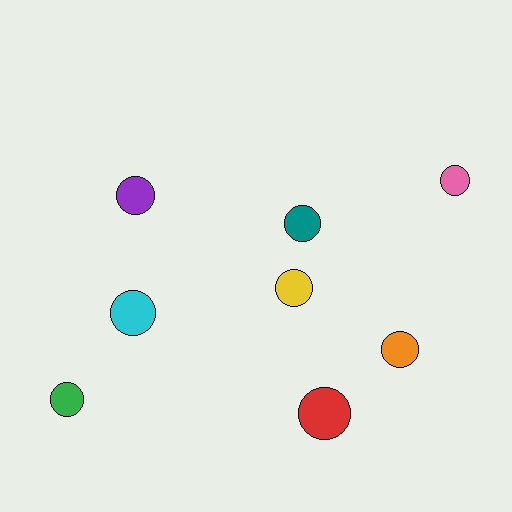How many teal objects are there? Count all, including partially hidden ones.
There is 1 teal object.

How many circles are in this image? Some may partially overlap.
There are 8 circles.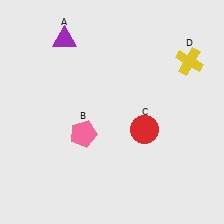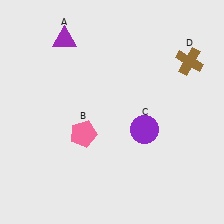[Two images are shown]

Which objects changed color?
C changed from red to purple. D changed from yellow to brown.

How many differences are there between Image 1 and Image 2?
There are 2 differences between the two images.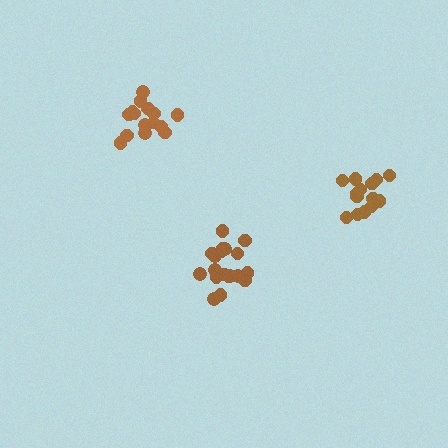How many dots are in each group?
Group 1: 18 dots, Group 2: 15 dots, Group 3: 20 dots (53 total).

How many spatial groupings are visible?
There are 3 spatial groupings.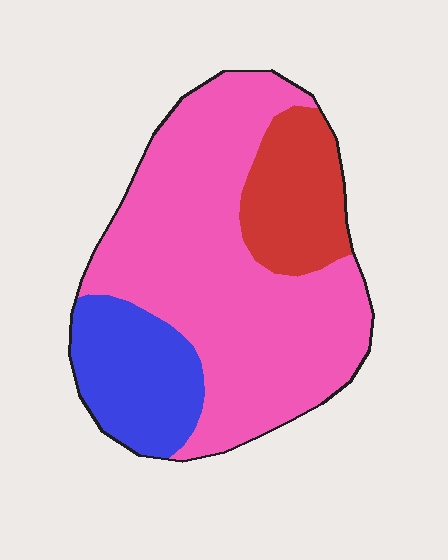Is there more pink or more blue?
Pink.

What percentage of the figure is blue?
Blue takes up between a sixth and a third of the figure.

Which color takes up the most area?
Pink, at roughly 65%.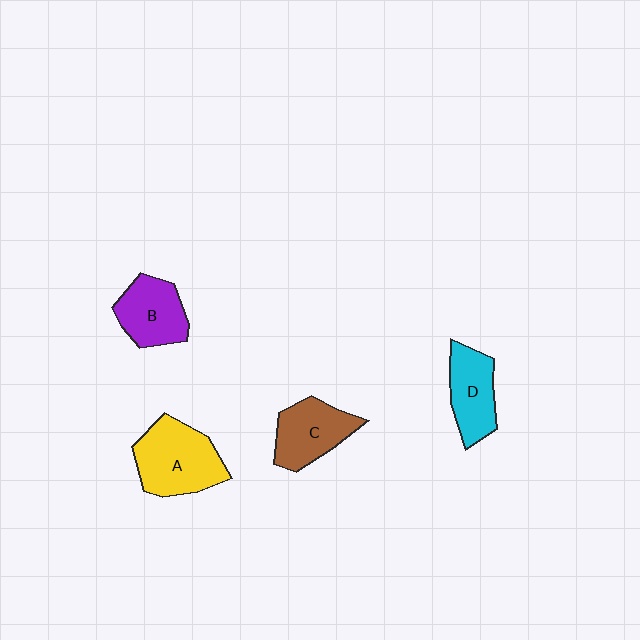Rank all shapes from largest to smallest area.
From largest to smallest: A (yellow), C (brown), B (purple), D (cyan).